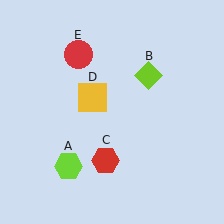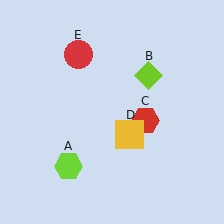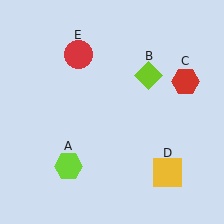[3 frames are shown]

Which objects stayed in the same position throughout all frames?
Lime hexagon (object A) and lime diamond (object B) and red circle (object E) remained stationary.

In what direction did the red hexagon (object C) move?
The red hexagon (object C) moved up and to the right.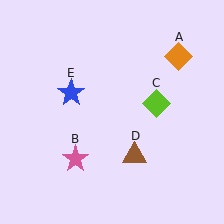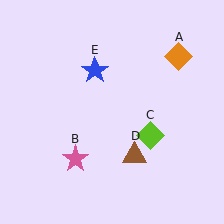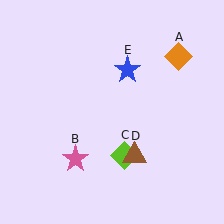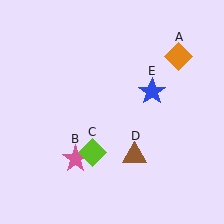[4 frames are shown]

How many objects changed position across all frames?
2 objects changed position: lime diamond (object C), blue star (object E).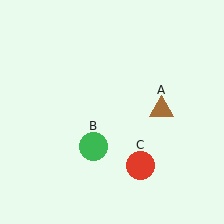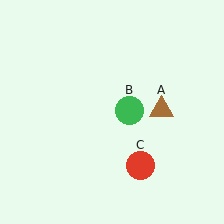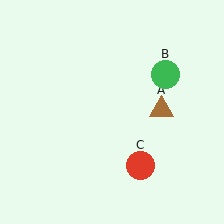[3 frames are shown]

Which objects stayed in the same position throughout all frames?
Brown triangle (object A) and red circle (object C) remained stationary.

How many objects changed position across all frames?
1 object changed position: green circle (object B).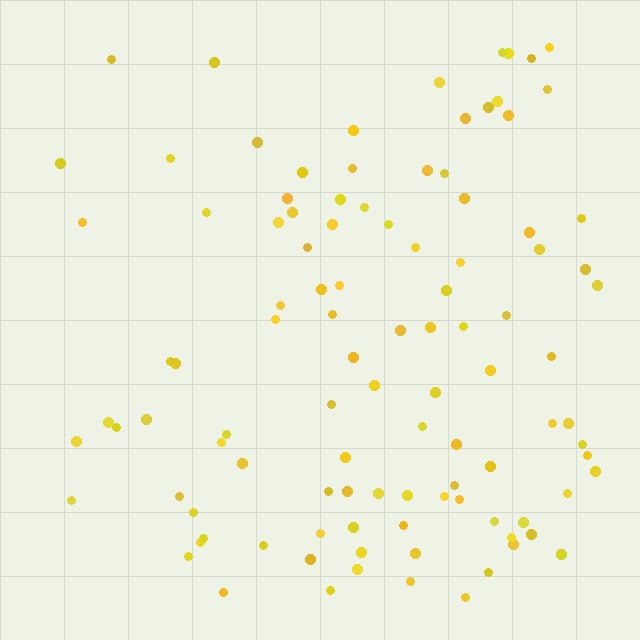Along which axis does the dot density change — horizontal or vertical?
Horizontal.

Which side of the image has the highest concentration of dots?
The right.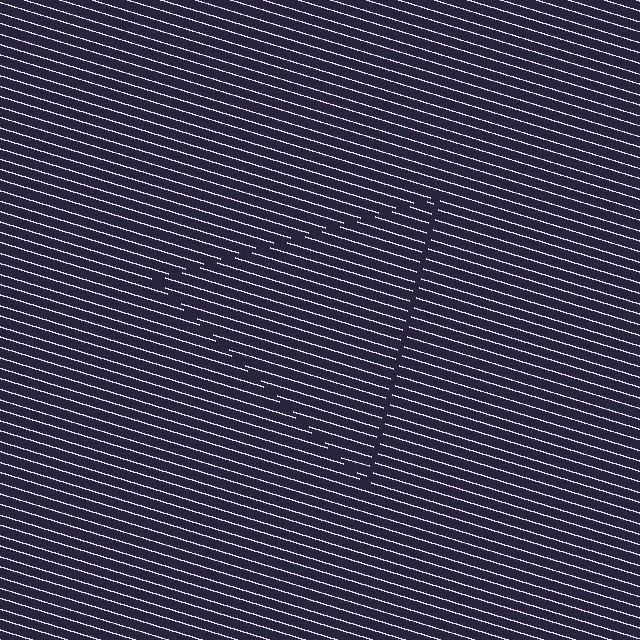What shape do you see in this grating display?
An illusory triangle. The interior of the shape contains the same grating, shifted by half a period — the contour is defined by the phase discontinuity where line-ends from the inner and outer gratings abut.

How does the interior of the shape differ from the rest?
The interior of the shape contains the same grating, shifted by half a period — the contour is defined by the phase discontinuity where line-ends from the inner and outer gratings abut.